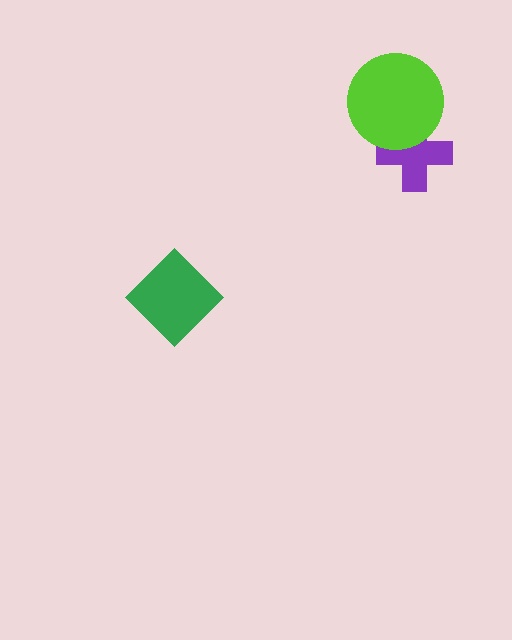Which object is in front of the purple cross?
The lime circle is in front of the purple cross.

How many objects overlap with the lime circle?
1 object overlaps with the lime circle.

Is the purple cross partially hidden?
Yes, it is partially covered by another shape.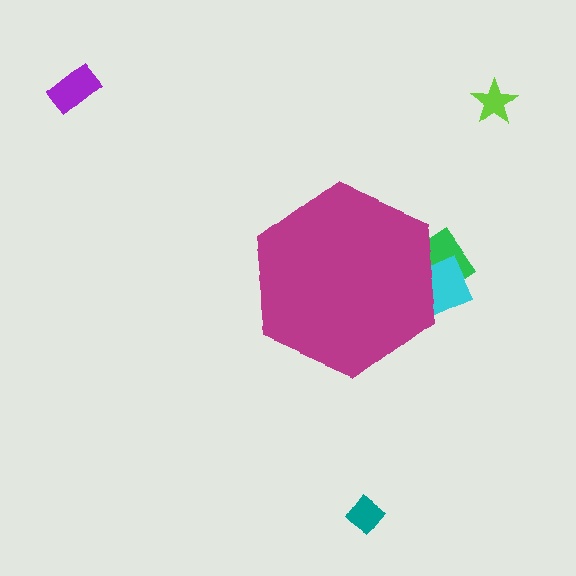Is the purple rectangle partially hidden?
No, the purple rectangle is fully visible.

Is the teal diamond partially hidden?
No, the teal diamond is fully visible.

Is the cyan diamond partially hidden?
Yes, the cyan diamond is partially hidden behind the magenta hexagon.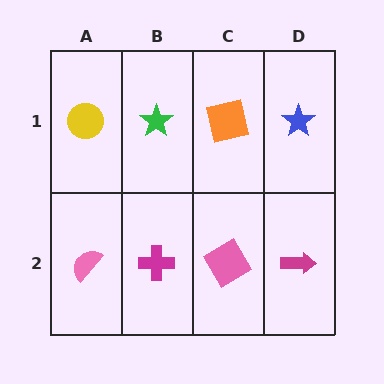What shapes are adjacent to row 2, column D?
A blue star (row 1, column D), a pink diamond (row 2, column C).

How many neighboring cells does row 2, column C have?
3.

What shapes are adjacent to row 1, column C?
A pink diamond (row 2, column C), a green star (row 1, column B), a blue star (row 1, column D).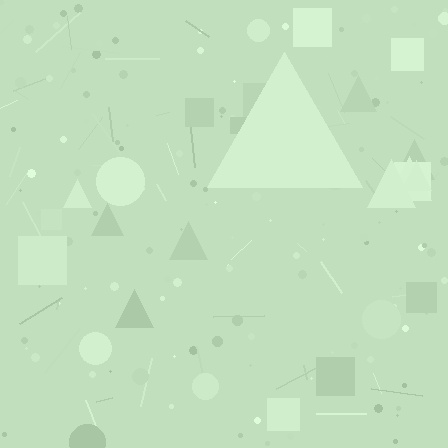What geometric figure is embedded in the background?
A triangle is embedded in the background.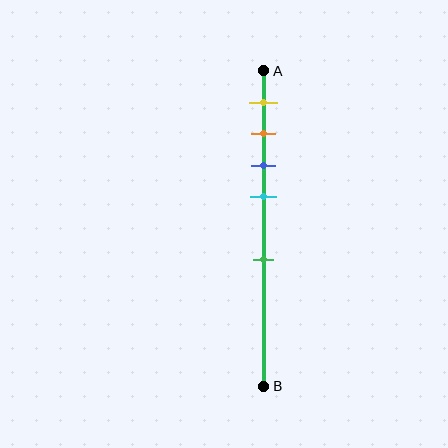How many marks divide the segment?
There are 5 marks dividing the segment.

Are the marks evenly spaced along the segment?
No, the marks are not evenly spaced.